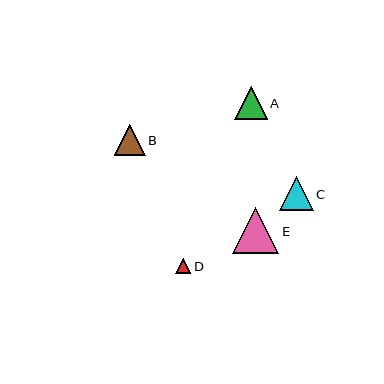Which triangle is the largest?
Triangle E is the largest with a size of approximately 46 pixels.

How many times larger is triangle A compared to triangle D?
Triangle A is approximately 2.1 times the size of triangle D.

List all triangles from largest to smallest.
From largest to smallest: E, C, A, B, D.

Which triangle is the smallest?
Triangle D is the smallest with a size of approximately 15 pixels.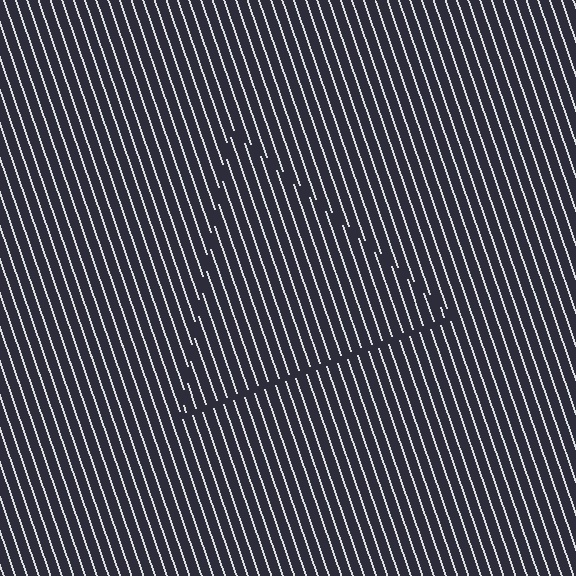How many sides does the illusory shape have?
3 sides — the line-ends trace a triangle.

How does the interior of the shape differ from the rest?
The interior of the shape contains the same grating, shifted by half a period — the contour is defined by the phase discontinuity where line-ends from the inner and outer gratings abut.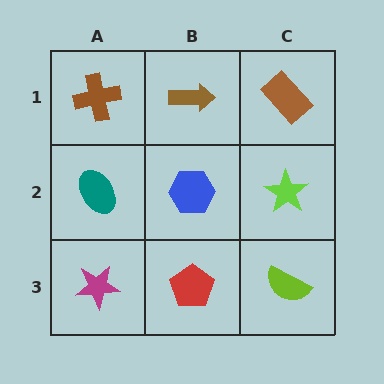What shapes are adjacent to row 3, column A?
A teal ellipse (row 2, column A), a red pentagon (row 3, column B).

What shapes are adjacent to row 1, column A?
A teal ellipse (row 2, column A), a brown arrow (row 1, column B).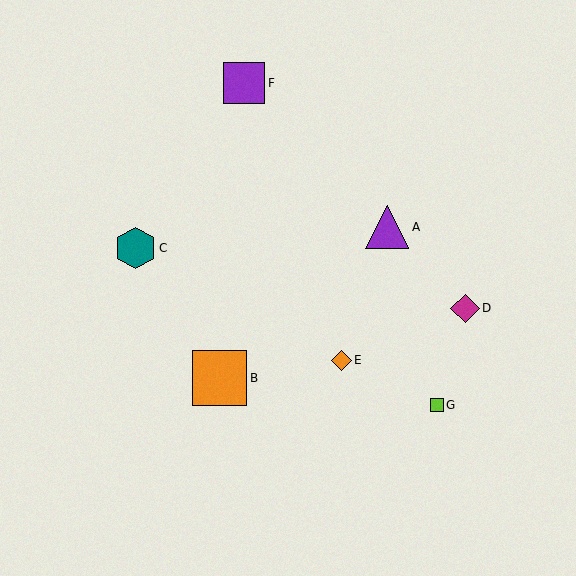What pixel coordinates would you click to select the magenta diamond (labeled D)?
Click at (465, 308) to select the magenta diamond D.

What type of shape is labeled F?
Shape F is a purple square.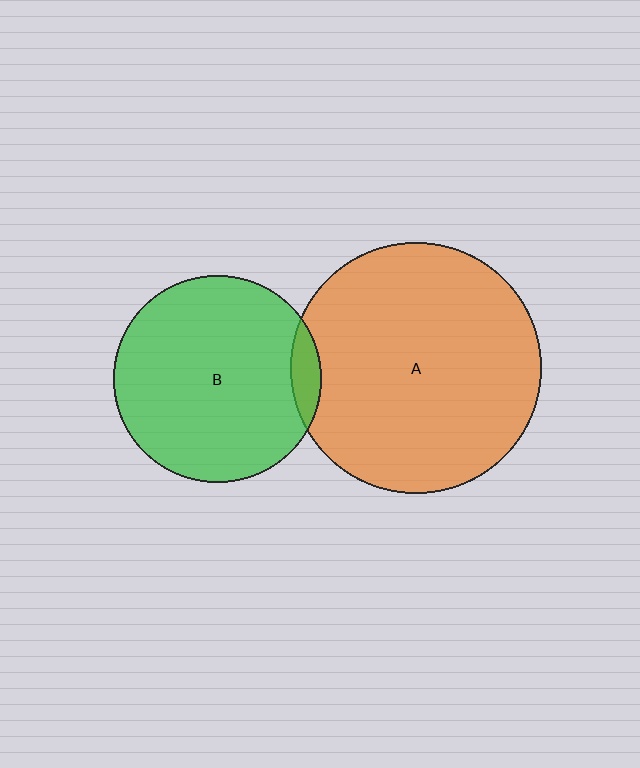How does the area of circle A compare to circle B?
Approximately 1.5 times.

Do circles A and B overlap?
Yes.